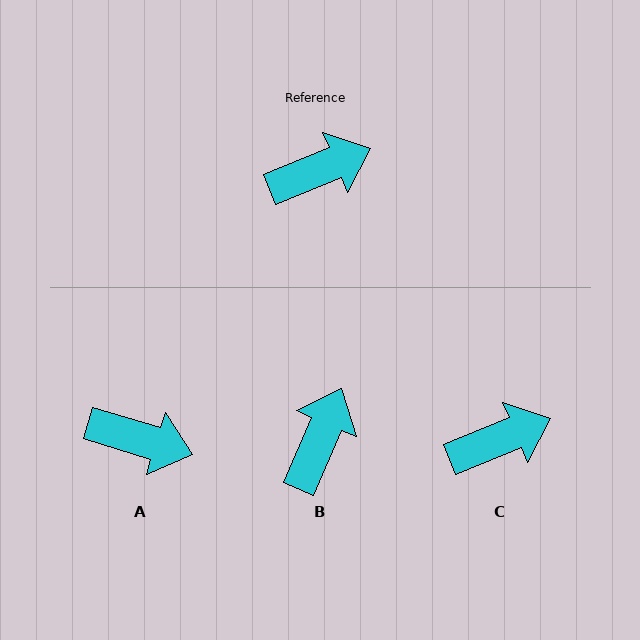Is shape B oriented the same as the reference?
No, it is off by about 44 degrees.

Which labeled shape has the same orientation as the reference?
C.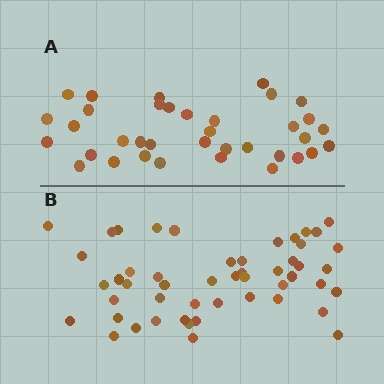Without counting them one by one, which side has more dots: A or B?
Region B (the bottom region) has more dots.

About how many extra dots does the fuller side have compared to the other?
Region B has approximately 15 more dots than region A.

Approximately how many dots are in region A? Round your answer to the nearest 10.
About 40 dots. (The exact count is 36, which rounds to 40.)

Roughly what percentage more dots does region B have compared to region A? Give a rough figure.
About 40% more.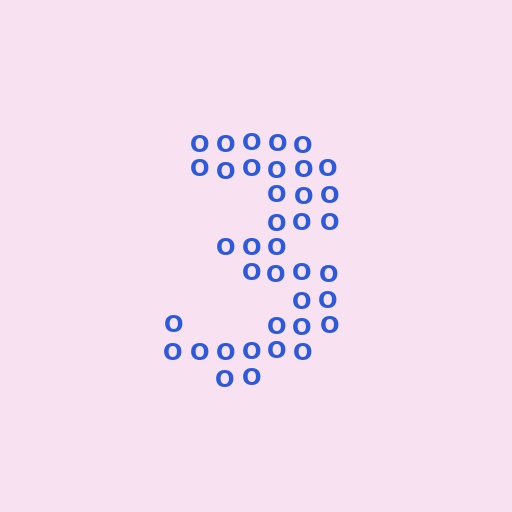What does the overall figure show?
The overall figure shows the digit 3.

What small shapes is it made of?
It is made of small letter O's.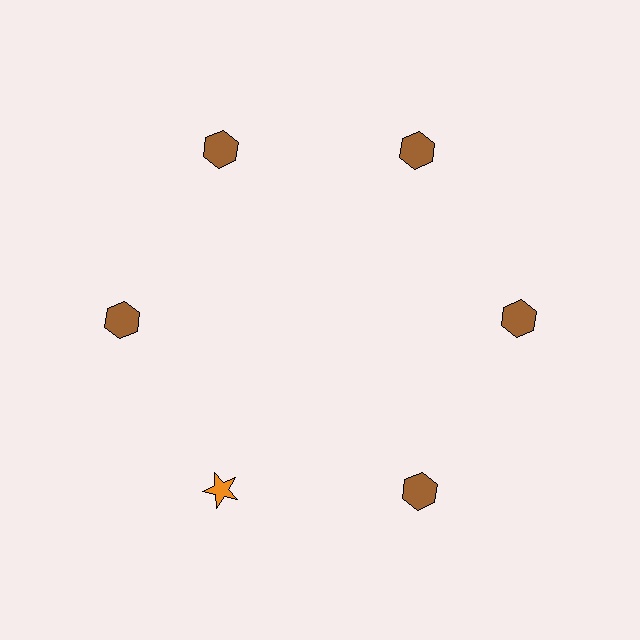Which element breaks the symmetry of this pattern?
The orange star at roughly the 7 o'clock position breaks the symmetry. All other shapes are brown hexagons.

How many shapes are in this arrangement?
There are 6 shapes arranged in a ring pattern.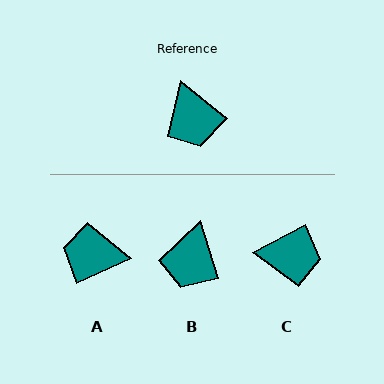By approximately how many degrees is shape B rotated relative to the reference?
Approximately 34 degrees clockwise.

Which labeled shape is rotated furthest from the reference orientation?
A, about 116 degrees away.